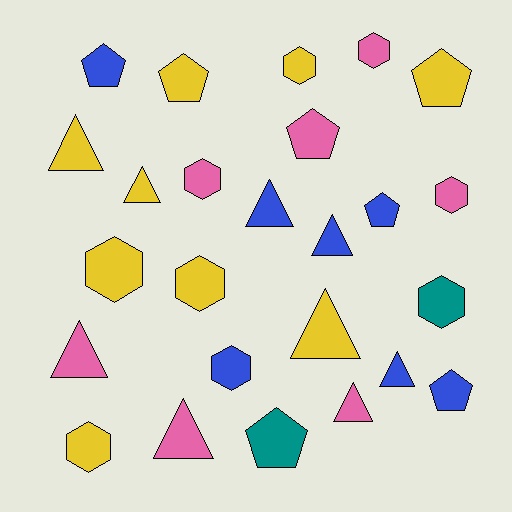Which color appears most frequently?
Yellow, with 9 objects.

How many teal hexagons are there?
There is 1 teal hexagon.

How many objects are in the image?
There are 25 objects.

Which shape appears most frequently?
Triangle, with 9 objects.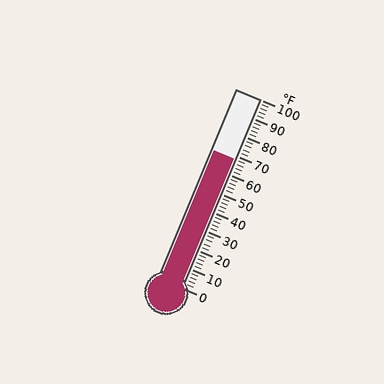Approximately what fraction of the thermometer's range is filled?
The thermometer is filled to approximately 70% of its range.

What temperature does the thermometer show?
The thermometer shows approximately 68°F.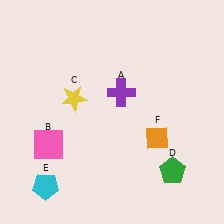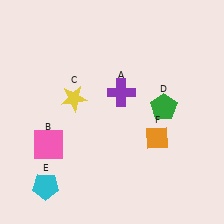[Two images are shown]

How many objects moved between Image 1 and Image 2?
1 object moved between the two images.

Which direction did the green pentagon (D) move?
The green pentagon (D) moved up.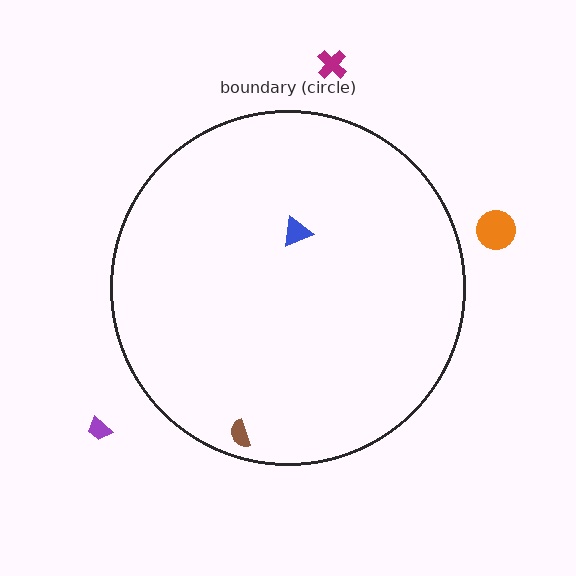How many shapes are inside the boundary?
2 inside, 3 outside.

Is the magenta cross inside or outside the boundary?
Outside.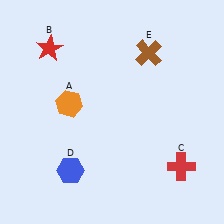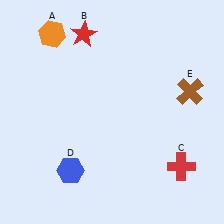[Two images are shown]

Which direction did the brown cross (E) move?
The brown cross (E) moved right.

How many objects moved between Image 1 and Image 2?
3 objects moved between the two images.